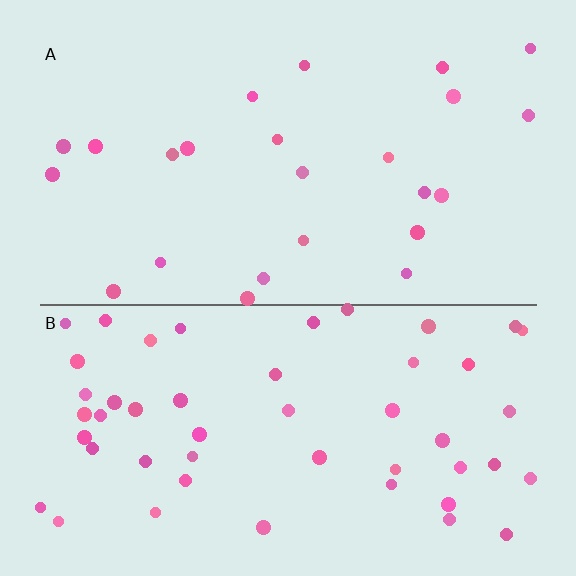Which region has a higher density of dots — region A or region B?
B (the bottom).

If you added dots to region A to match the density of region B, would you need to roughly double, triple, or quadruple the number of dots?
Approximately double.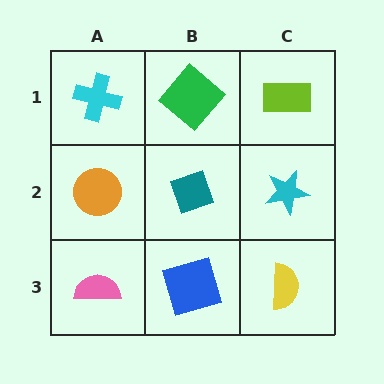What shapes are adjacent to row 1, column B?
A teal diamond (row 2, column B), a cyan cross (row 1, column A), a lime rectangle (row 1, column C).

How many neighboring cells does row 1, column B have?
3.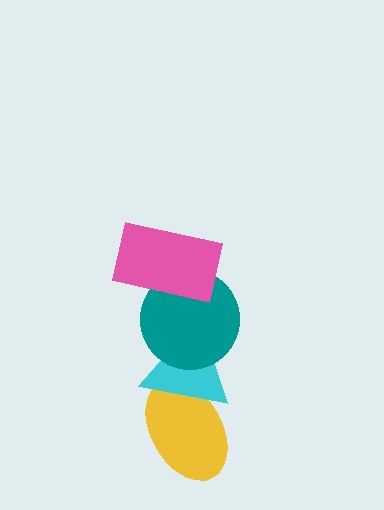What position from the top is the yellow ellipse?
The yellow ellipse is 4th from the top.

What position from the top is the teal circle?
The teal circle is 2nd from the top.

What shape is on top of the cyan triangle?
The teal circle is on top of the cyan triangle.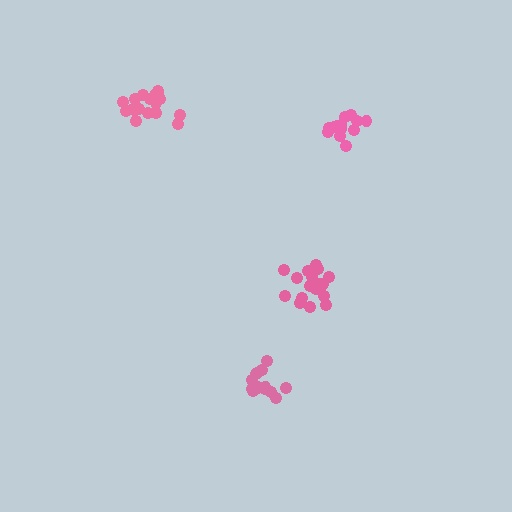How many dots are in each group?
Group 1: 13 dots, Group 2: 18 dots, Group 3: 19 dots, Group 4: 15 dots (65 total).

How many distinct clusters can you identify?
There are 4 distinct clusters.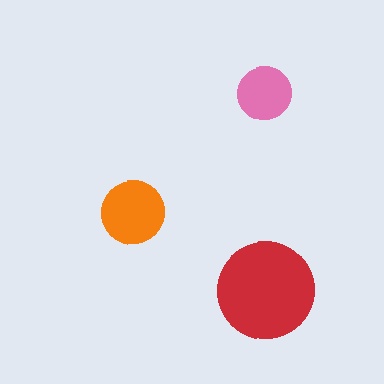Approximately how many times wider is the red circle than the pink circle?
About 2 times wider.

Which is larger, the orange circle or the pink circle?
The orange one.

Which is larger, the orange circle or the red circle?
The red one.